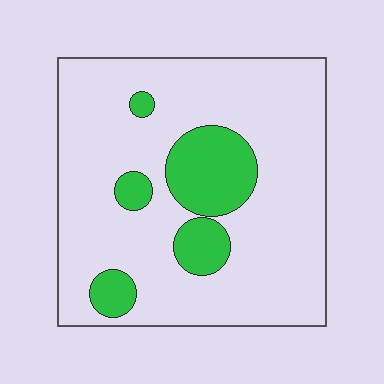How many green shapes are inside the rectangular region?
5.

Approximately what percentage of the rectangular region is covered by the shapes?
Approximately 20%.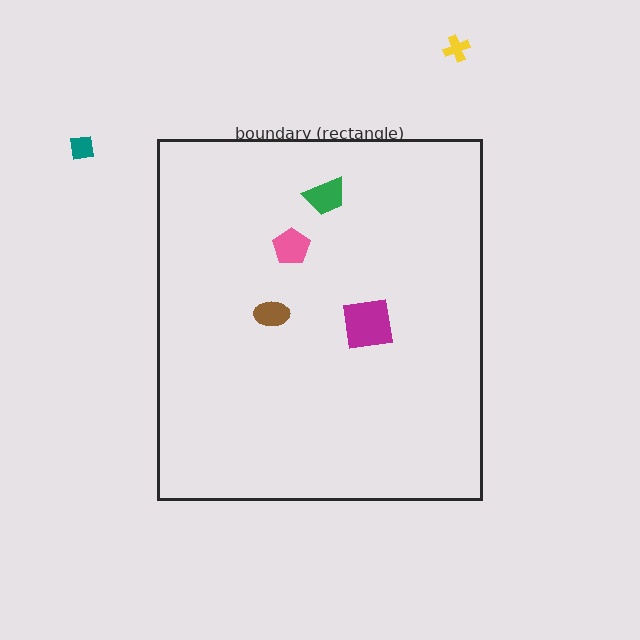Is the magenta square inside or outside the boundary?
Inside.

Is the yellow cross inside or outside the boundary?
Outside.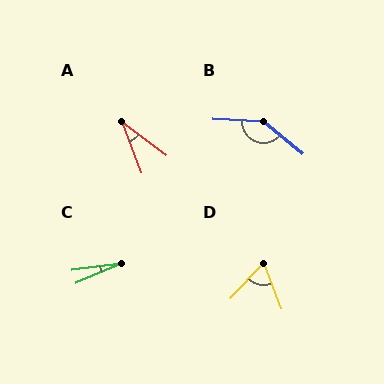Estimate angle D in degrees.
Approximately 64 degrees.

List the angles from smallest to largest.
C (15°), A (33°), D (64°), B (144°).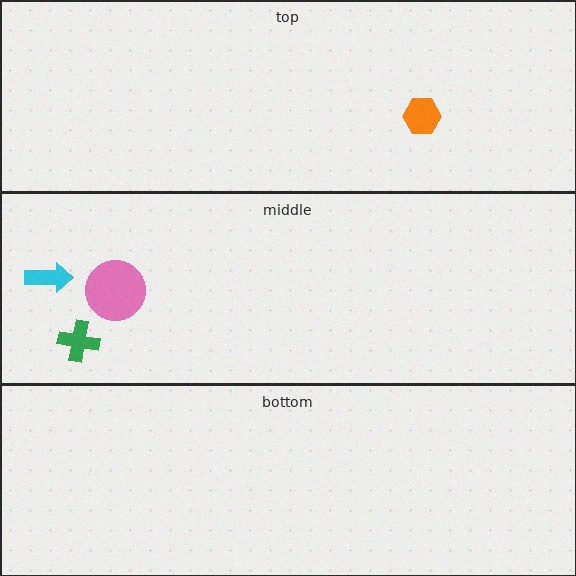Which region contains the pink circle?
The middle region.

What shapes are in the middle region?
The pink circle, the green cross, the cyan arrow.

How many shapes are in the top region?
1.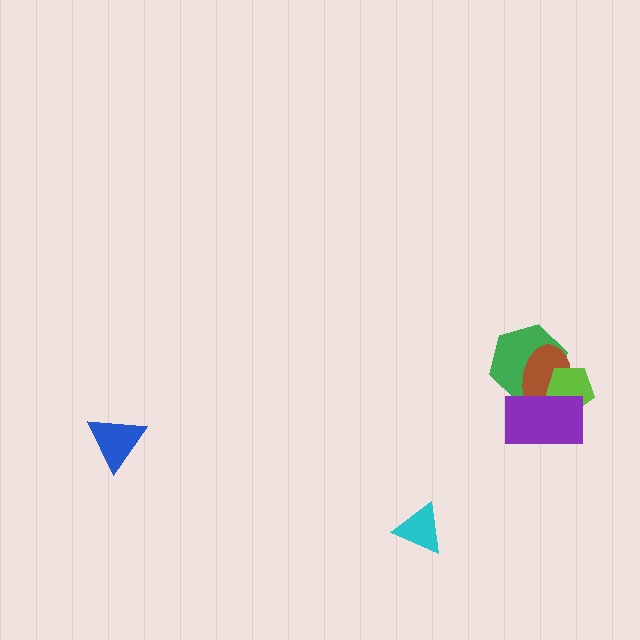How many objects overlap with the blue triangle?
0 objects overlap with the blue triangle.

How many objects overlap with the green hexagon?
3 objects overlap with the green hexagon.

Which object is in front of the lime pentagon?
The purple rectangle is in front of the lime pentagon.